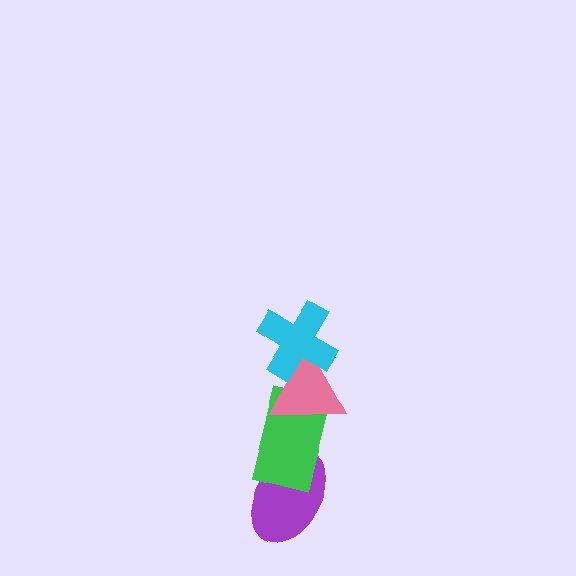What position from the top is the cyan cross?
The cyan cross is 1st from the top.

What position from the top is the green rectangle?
The green rectangle is 3rd from the top.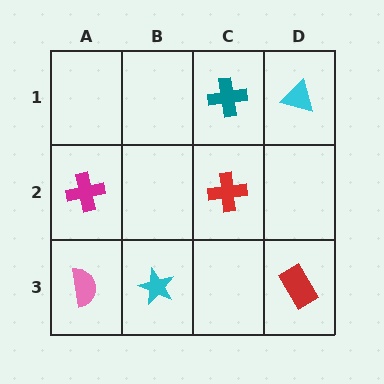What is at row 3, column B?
A cyan star.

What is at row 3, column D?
A red rectangle.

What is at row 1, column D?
A cyan triangle.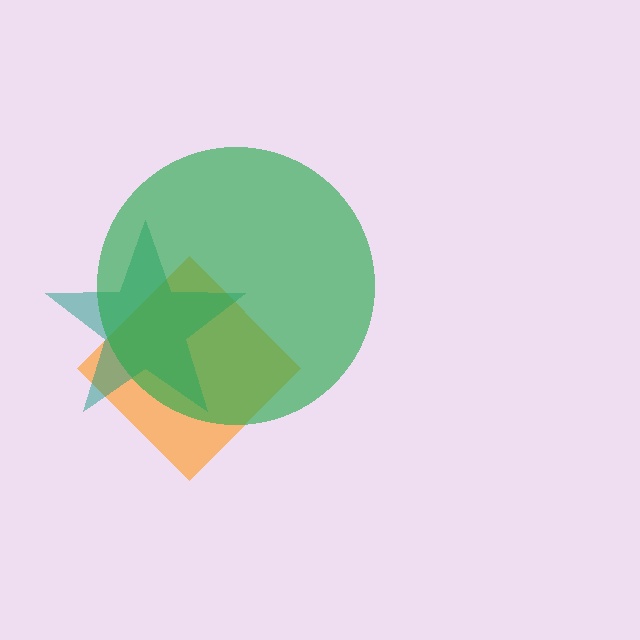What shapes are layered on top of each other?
The layered shapes are: an orange diamond, a teal star, a green circle.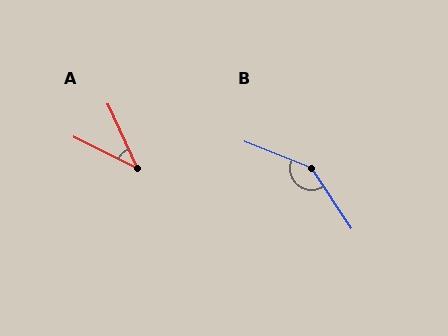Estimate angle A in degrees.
Approximately 39 degrees.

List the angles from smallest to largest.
A (39°), B (145°).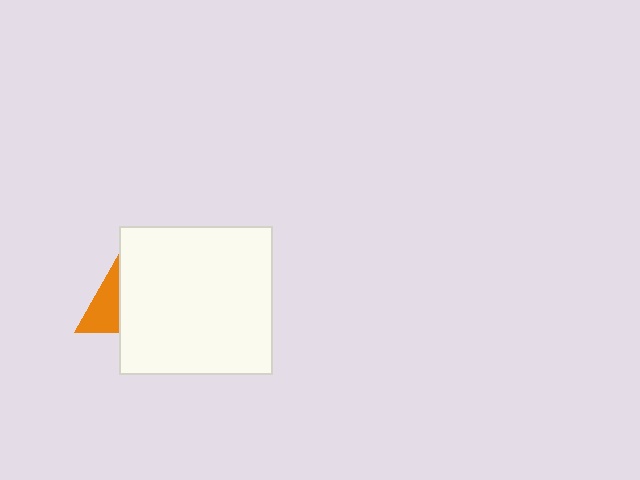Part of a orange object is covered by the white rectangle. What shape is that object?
It is a triangle.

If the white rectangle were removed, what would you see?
You would see the complete orange triangle.